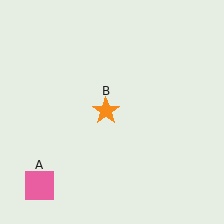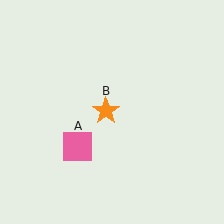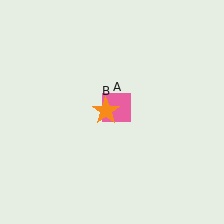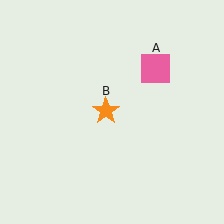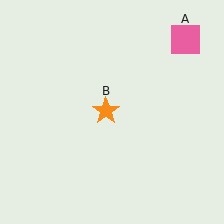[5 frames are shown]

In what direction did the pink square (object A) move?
The pink square (object A) moved up and to the right.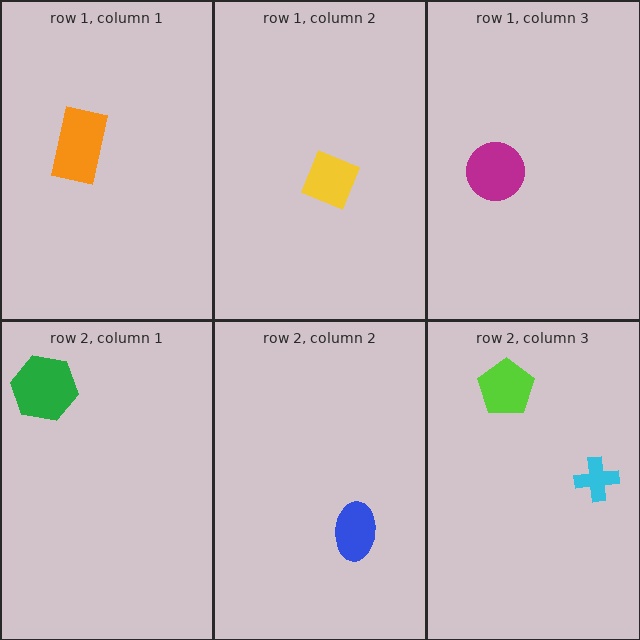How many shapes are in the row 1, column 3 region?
1.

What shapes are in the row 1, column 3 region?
The magenta circle.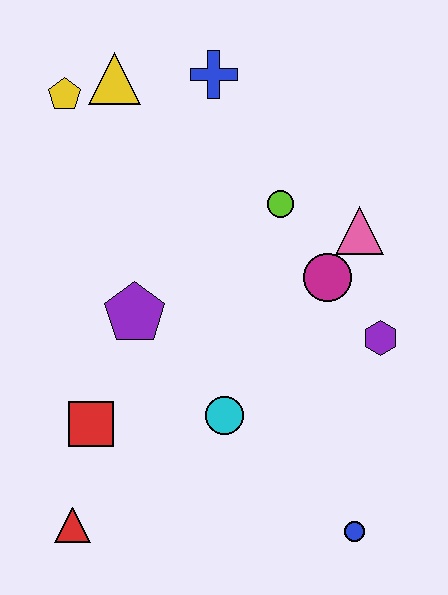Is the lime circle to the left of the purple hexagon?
Yes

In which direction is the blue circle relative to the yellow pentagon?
The blue circle is below the yellow pentagon.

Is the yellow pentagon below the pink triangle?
No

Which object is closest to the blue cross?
The yellow triangle is closest to the blue cross.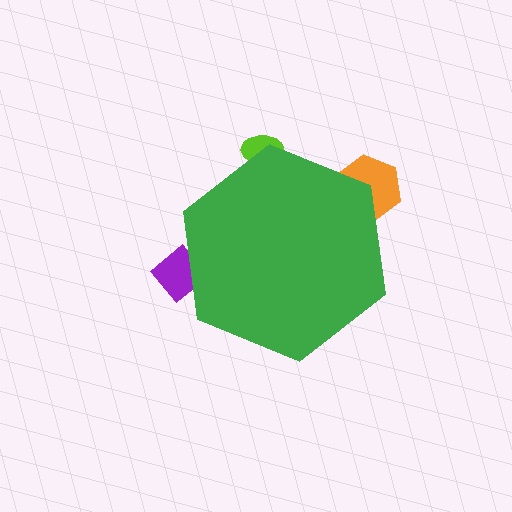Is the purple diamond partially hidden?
Yes, the purple diamond is partially hidden behind the green hexagon.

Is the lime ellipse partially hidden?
Yes, the lime ellipse is partially hidden behind the green hexagon.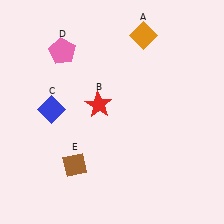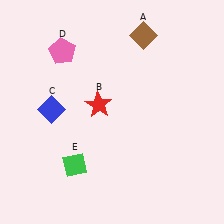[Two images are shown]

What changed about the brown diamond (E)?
In Image 1, E is brown. In Image 2, it changed to green.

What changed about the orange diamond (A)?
In Image 1, A is orange. In Image 2, it changed to brown.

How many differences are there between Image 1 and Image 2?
There are 2 differences between the two images.